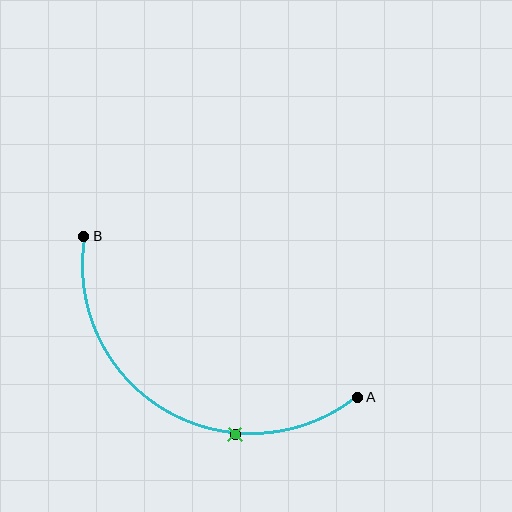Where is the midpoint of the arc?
The arc midpoint is the point on the curve farthest from the straight line joining A and B. It sits below that line.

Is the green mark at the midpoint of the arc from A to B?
No. The green mark lies on the arc but is closer to endpoint A. The arc midpoint would be at the point on the curve equidistant along the arc from both A and B.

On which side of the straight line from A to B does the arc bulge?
The arc bulges below the straight line connecting A and B.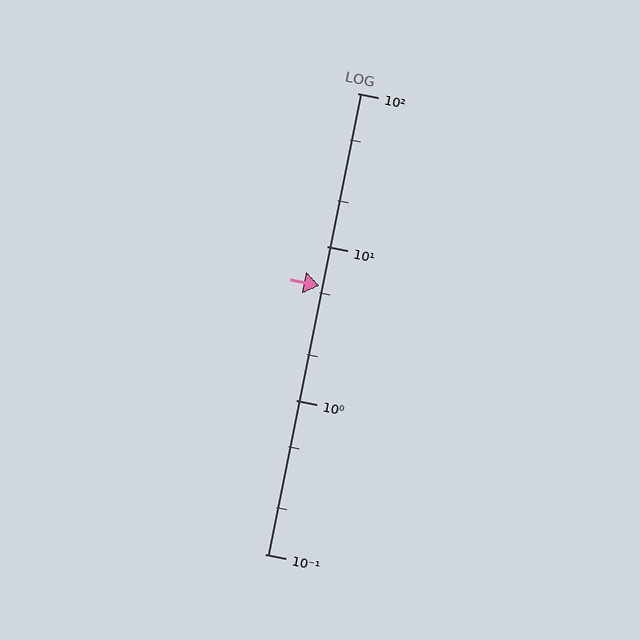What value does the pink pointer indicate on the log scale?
The pointer indicates approximately 5.6.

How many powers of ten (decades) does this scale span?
The scale spans 3 decades, from 0.1 to 100.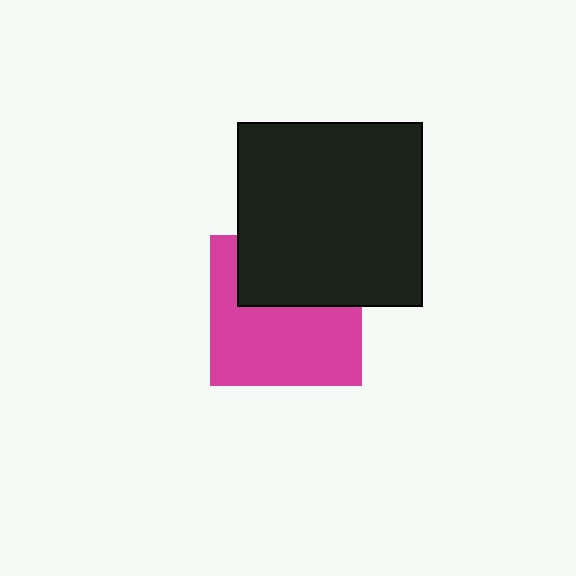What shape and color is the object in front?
The object in front is a black square.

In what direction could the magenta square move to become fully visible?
The magenta square could move down. That would shift it out from behind the black square entirely.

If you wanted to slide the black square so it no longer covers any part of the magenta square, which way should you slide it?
Slide it up — that is the most direct way to separate the two shapes.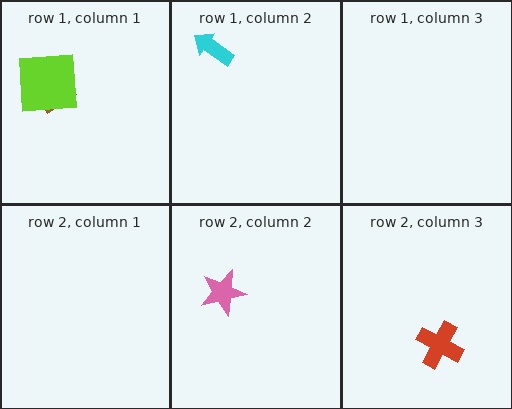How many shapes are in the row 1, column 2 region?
1.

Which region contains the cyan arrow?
The row 1, column 2 region.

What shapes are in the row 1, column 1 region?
The brown rectangle, the lime square.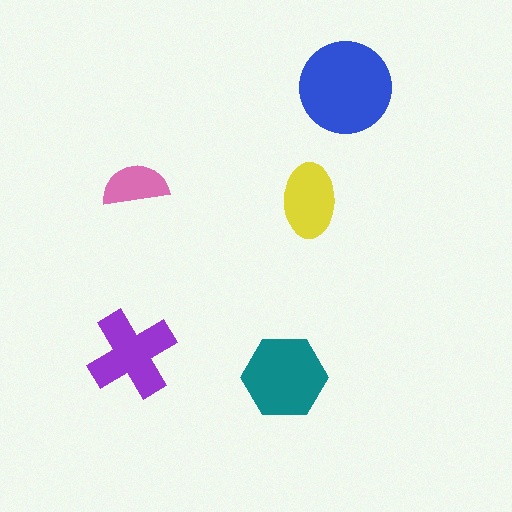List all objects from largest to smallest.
The blue circle, the teal hexagon, the purple cross, the yellow ellipse, the pink semicircle.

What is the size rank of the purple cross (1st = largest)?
3rd.